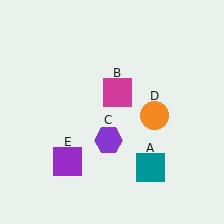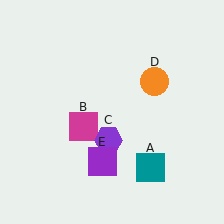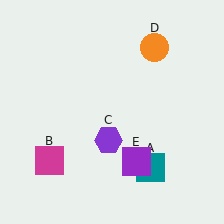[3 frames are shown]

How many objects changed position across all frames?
3 objects changed position: magenta square (object B), orange circle (object D), purple square (object E).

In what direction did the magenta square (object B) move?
The magenta square (object B) moved down and to the left.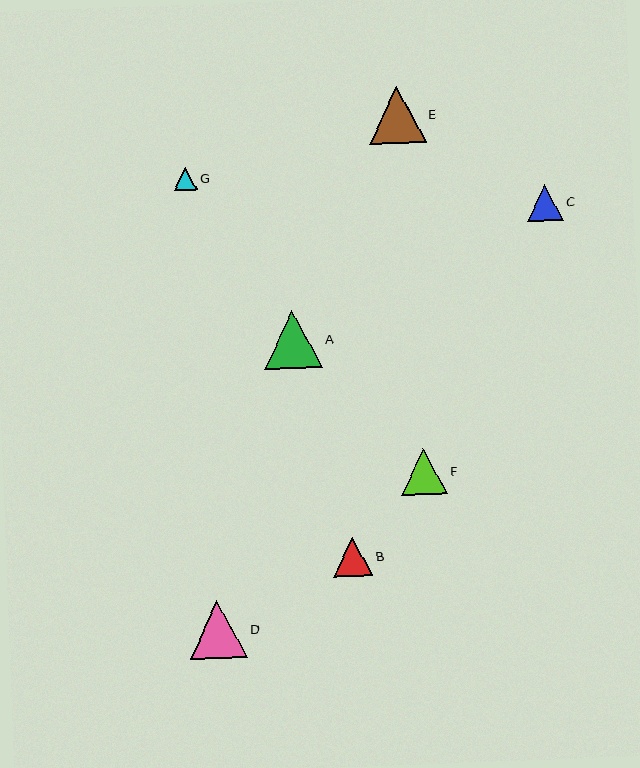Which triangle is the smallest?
Triangle G is the smallest with a size of approximately 23 pixels.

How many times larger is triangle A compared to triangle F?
Triangle A is approximately 1.3 times the size of triangle F.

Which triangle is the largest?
Triangle A is the largest with a size of approximately 58 pixels.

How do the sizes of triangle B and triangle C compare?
Triangle B and triangle C are approximately the same size.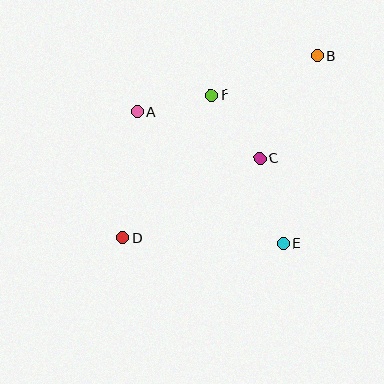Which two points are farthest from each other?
Points B and D are farthest from each other.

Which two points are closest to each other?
Points A and F are closest to each other.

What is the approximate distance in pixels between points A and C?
The distance between A and C is approximately 131 pixels.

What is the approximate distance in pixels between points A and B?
The distance between A and B is approximately 188 pixels.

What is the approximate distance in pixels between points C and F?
The distance between C and F is approximately 80 pixels.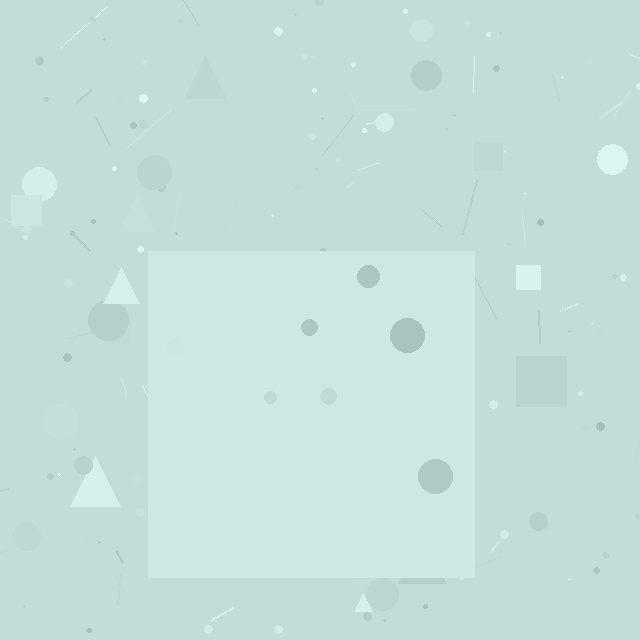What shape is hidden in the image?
A square is hidden in the image.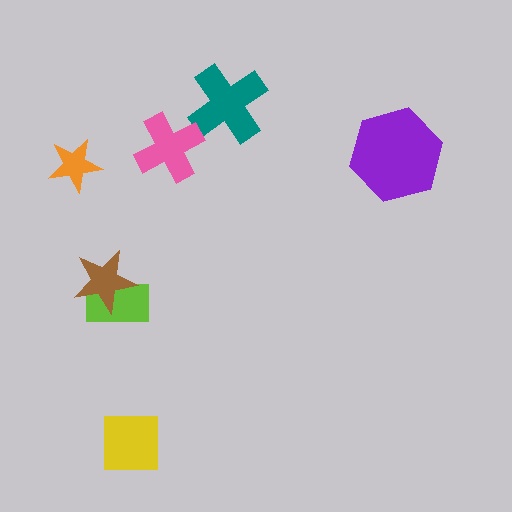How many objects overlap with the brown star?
1 object overlaps with the brown star.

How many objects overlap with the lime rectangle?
1 object overlaps with the lime rectangle.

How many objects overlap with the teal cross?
0 objects overlap with the teal cross.